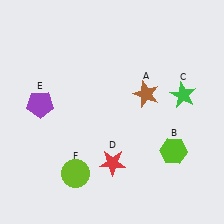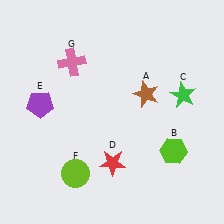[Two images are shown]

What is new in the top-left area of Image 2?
A pink cross (G) was added in the top-left area of Image 2.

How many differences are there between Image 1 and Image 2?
There is 1 difference between the two images.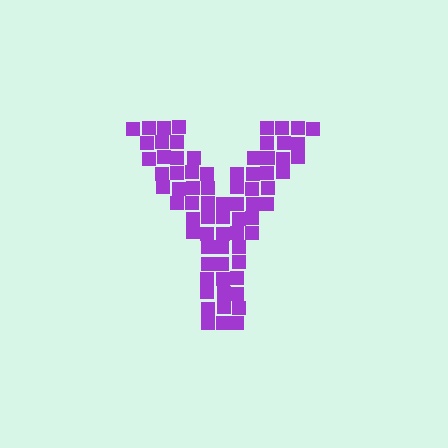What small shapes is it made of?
It is made of small squares.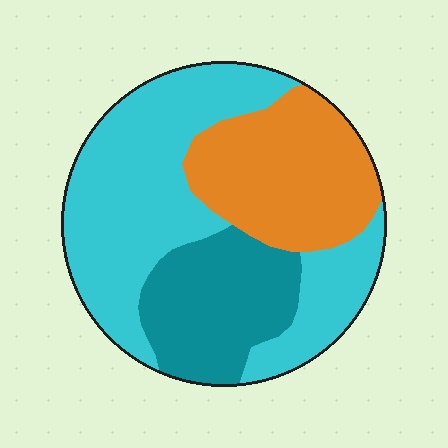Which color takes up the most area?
Cyan, at roughly 50%.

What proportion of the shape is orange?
Orange takes up about one quarter (1/4) of the shape.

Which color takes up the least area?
Teal, at roughly 20%.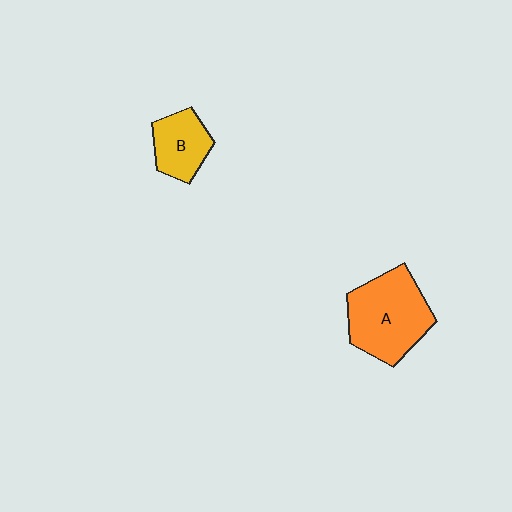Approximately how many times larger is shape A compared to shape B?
Approximately 1.8 times.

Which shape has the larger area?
Shape A (orange).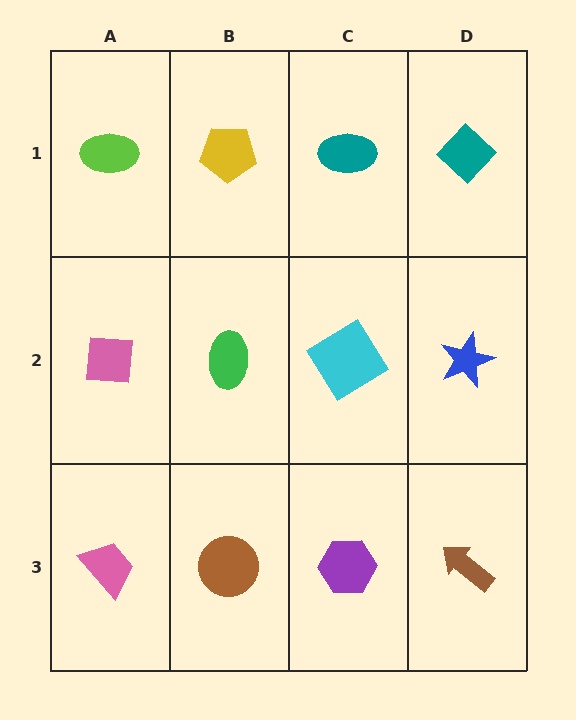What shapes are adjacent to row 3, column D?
A blue star (row 2, column D), a purple hexagon (row 3, column C).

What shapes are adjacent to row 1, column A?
A pink square (row 2, column A), a yellow pentagon (row 1, column B).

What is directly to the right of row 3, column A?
A brown circle.